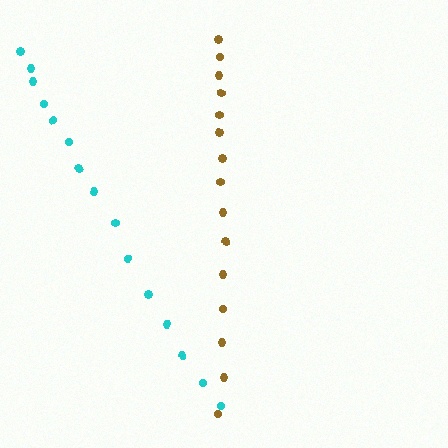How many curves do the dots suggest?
There are 2 distinct paths.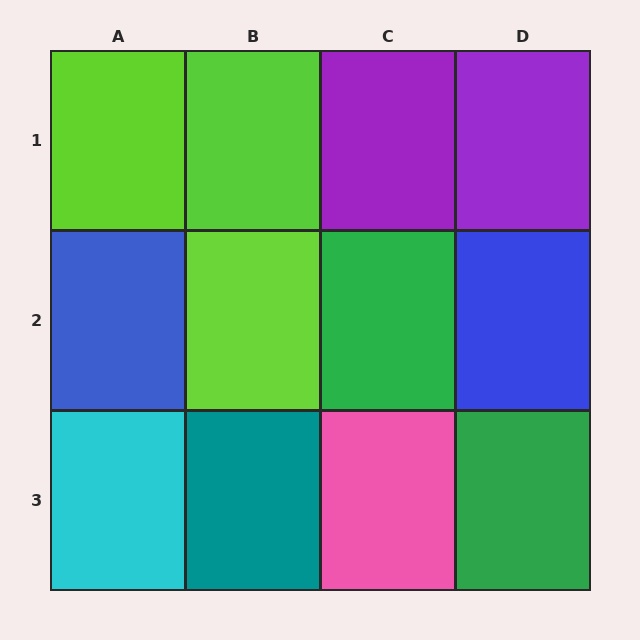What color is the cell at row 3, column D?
Green.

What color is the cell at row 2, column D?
Blue.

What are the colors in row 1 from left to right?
Lime, lime, purple, purple.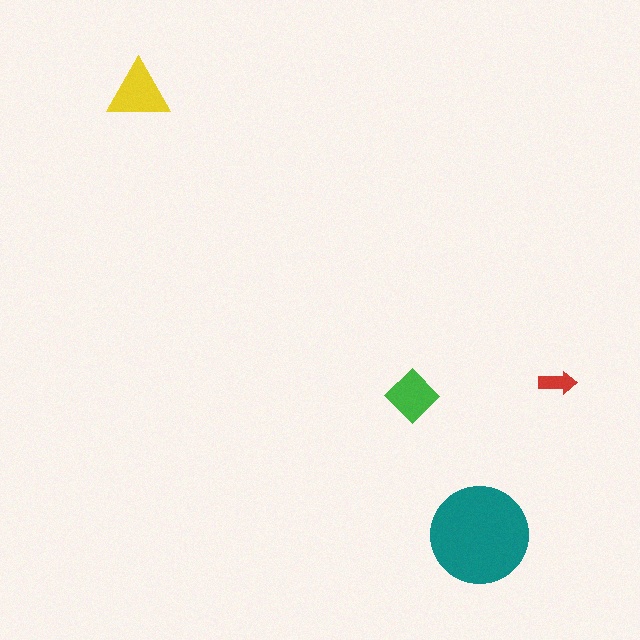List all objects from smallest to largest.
The red arrow, the green diamond, the yellow triangle, the teal circle.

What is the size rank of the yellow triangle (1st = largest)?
2nd.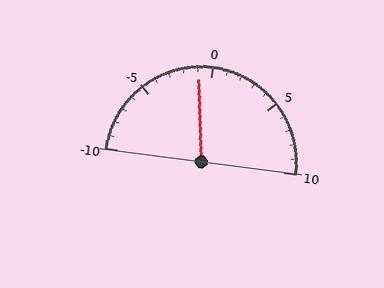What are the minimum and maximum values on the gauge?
The gauge ranges from -10 to 10.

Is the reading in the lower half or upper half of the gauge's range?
The reading is in the lower half of the range (-10 to 10).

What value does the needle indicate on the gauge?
The needle indicates approximately -1.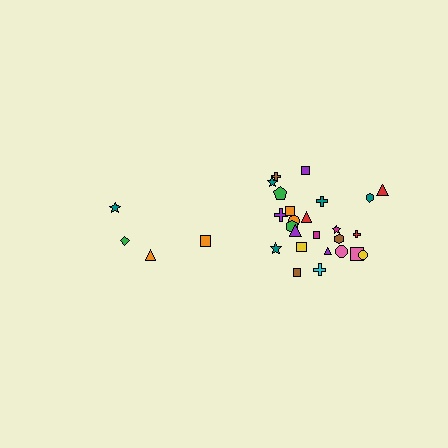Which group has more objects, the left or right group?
The right group.